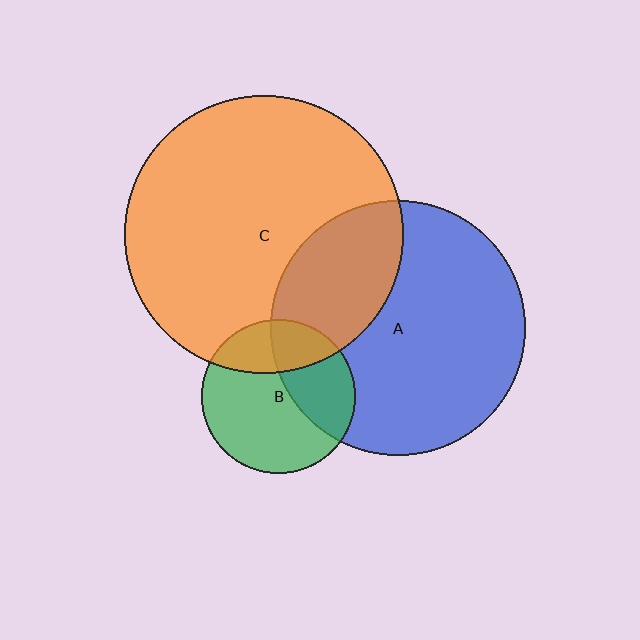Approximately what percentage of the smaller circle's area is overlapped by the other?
Approximately 35%.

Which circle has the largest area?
Circle C (orange).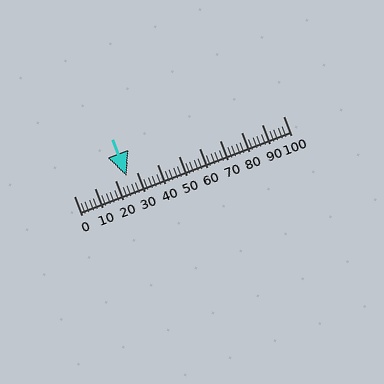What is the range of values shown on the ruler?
The ruler shows values from 0 to 100.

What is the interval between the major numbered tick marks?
The major tick marks are spaced 10 units apart.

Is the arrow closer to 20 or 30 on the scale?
The arrow is closer to 30.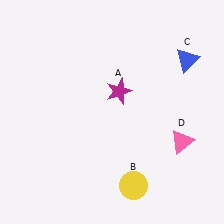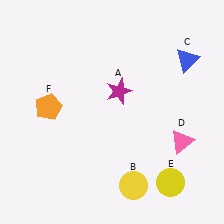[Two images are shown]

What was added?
A yellow circle (E), an orange pentagon (F) were added in Image 2.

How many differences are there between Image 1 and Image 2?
There are 2 differences between the two images.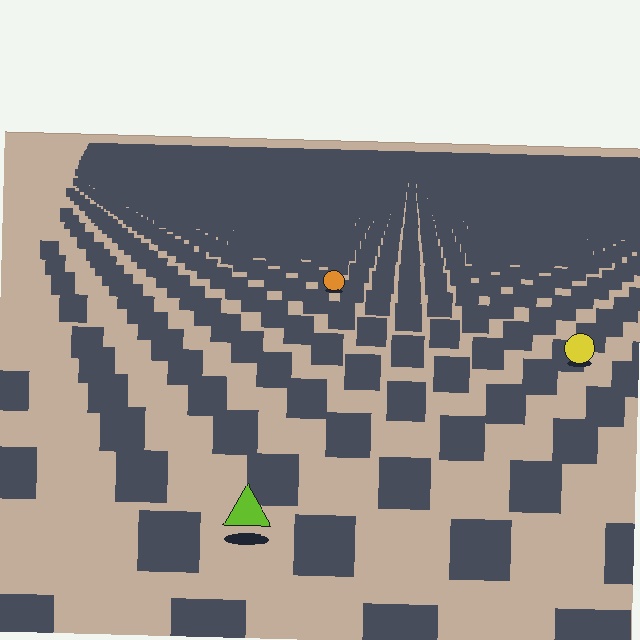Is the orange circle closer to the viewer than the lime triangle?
No. The lime triangle is closer — you can tell from the texture gradient: the ground texture is coarser near it.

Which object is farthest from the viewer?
The orange circle is farthest from the viewer. It appears smaller and the ground texture around it is denser.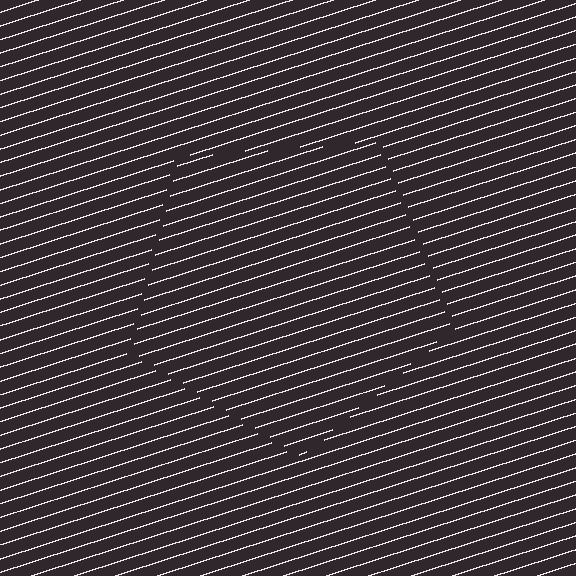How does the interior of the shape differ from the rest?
The interior of the shape contains the same grating, shifted by half a period — the contour is defined by the phase discontinuity where line-ends from the inner and outer gratings abut.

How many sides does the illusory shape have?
5 sides — the line-ends trace a pentagon.